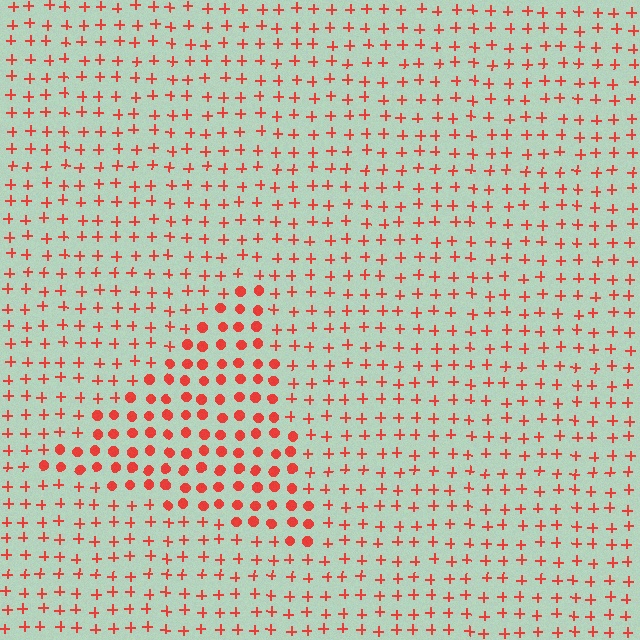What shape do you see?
I see a triangle.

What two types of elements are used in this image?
The image uses circles inside the triangle region and plus signs outside it.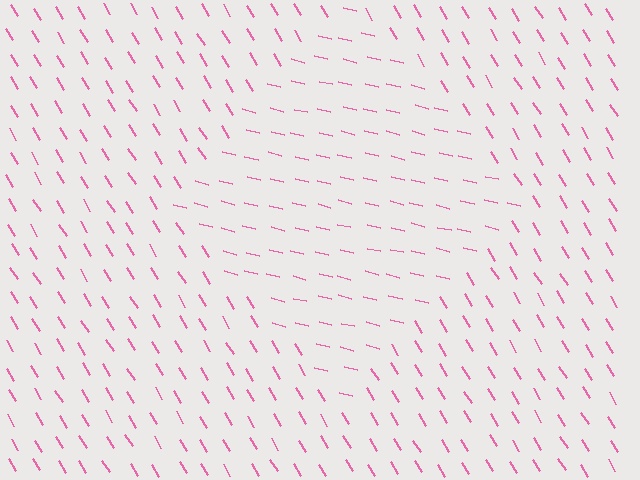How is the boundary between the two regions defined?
The boundary is defined purely by a change in line orientation (approximately 45 degrees difference). All lines are the same color and thickness.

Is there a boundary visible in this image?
Yes, there is a texture boundary formed by a change in line orientation.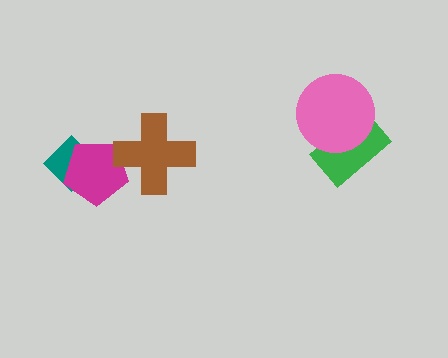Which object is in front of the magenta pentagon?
The brown cross is in front of the magenta pentagon.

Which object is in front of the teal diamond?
The magenta pentagon is in front of the teal diamond.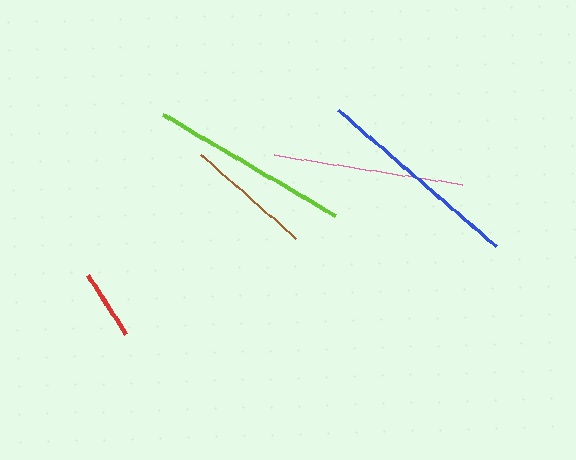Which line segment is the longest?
The blue line is the longest at approximately 207 pixels.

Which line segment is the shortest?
The red line is the shortest at approximately 70 pixels.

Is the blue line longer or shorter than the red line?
The blue line is longer than the red line.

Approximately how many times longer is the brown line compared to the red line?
The brown line is approximately 1.8 times the length of the red line.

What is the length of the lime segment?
The lime segment is approximately 200 pixels long.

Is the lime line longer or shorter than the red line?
The lime line is longer than the red line.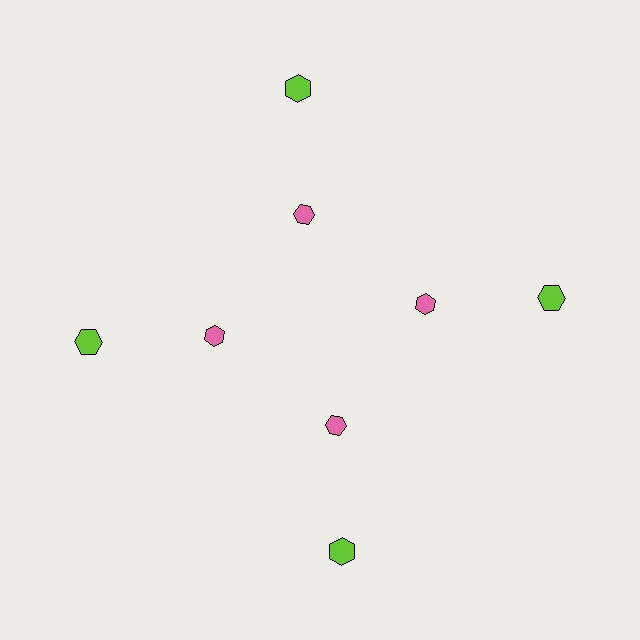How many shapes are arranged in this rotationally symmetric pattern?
There are 8 shapes, arranged in 4 groups of 2.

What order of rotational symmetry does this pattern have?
This pattern has 4-fold rotational symmetry.